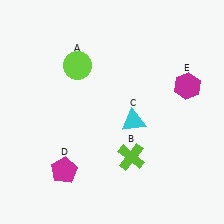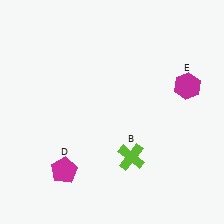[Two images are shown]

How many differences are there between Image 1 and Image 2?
There are 2 differences between the two images.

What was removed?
The cyan triangle (C), the lime circle (A) were removed in Image 2.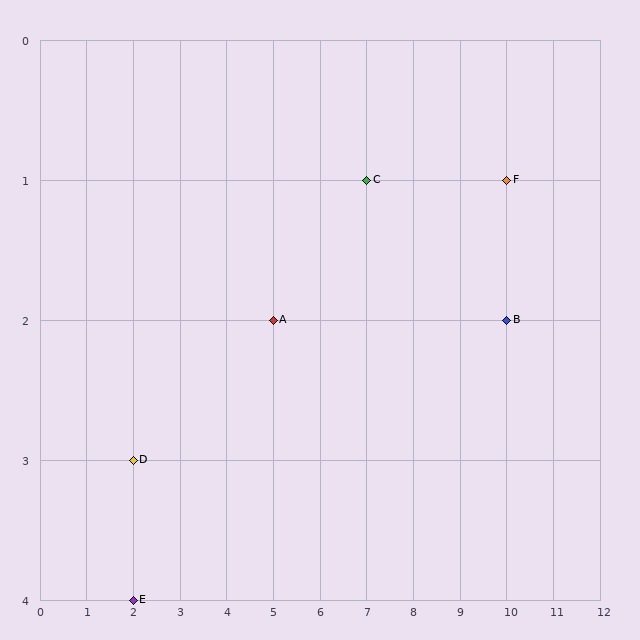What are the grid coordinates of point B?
Point B is at grid coordinates (10, 2).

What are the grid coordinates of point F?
Point F is at grid coordinates (10, 1).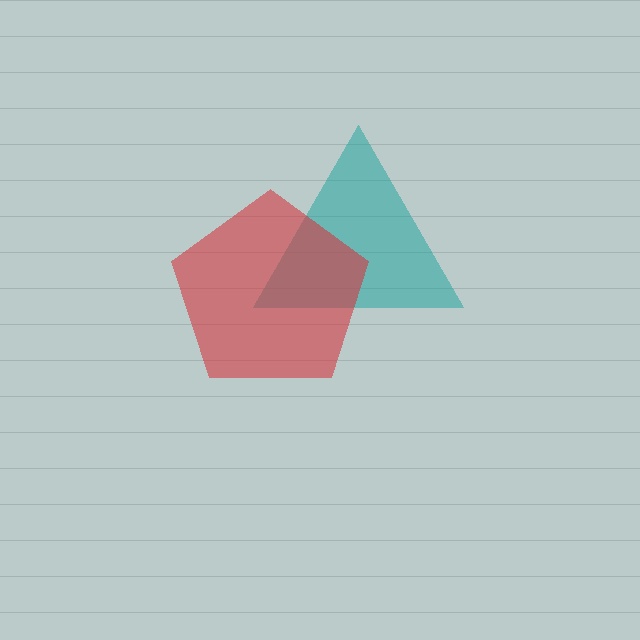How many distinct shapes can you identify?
There are 2 distinct shapes: a teal triangle, a red pentagon.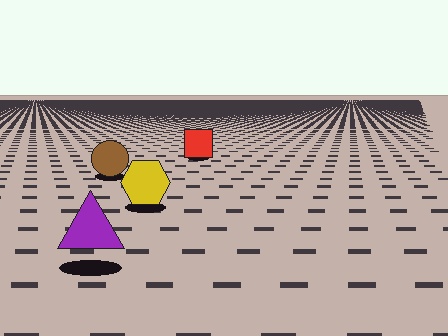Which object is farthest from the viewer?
The red square is farthest from the viewer. It appears smaller and the ground texture around it is denser.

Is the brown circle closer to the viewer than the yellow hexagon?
No. The yellow hexagon is closer — you can tell from the texture gradient: the ground texture is coarser near it.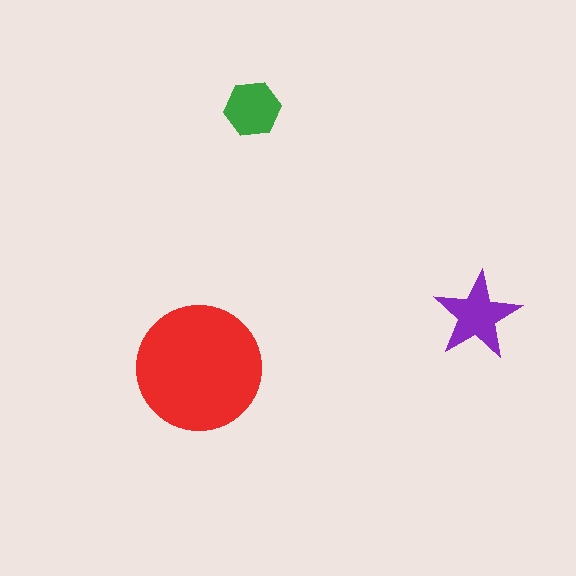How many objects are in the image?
There are 3 objects in the image.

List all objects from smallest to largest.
The green hexagon, the purple star, the red circle.